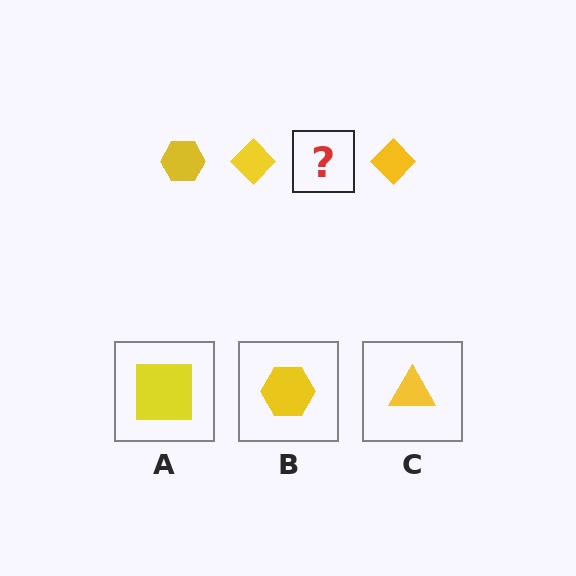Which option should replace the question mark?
Option B.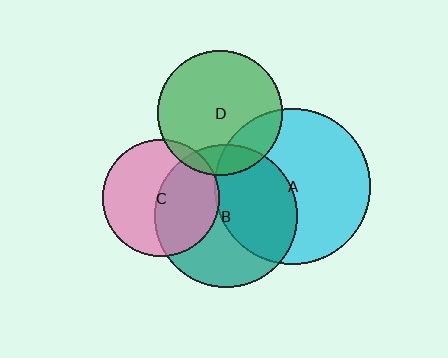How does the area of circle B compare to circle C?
Approximately 1.5 times.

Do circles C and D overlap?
Yes.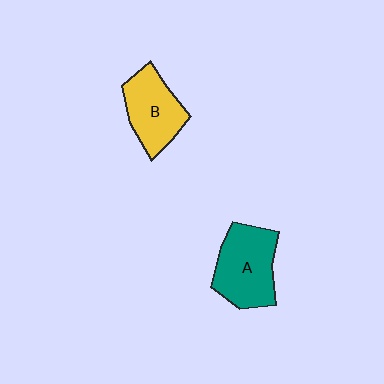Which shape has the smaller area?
Shape B (yellow).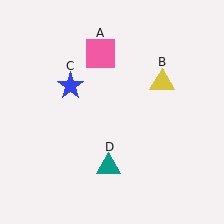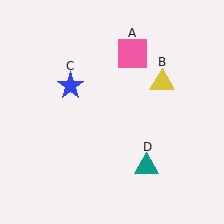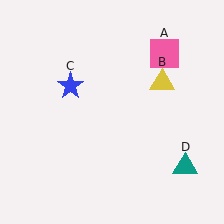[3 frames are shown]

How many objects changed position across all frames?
2 objects changed position: pink square (object A), teal triangle (object D).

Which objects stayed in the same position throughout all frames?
Yellow triangle (object B) and blue star (object C) remained stationary.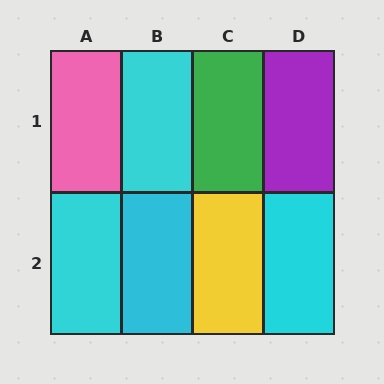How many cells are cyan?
4 cells are cyan.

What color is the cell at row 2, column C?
Yellow.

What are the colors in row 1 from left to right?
Pink, cyan, green, purple.